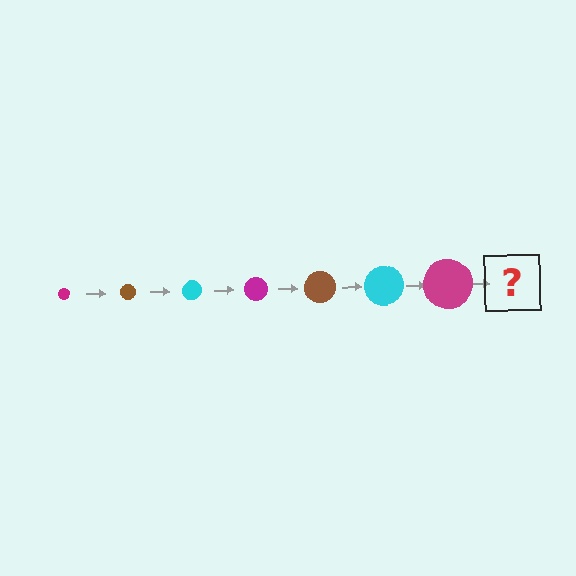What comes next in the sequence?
The next element should be a brown circle, larger than the previous one.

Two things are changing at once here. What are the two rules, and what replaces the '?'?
The two rules are that the circle grows larger each step and the color cycles through magenta, brown, and cyan. The '?' should be a brown circle, larger than the previous one.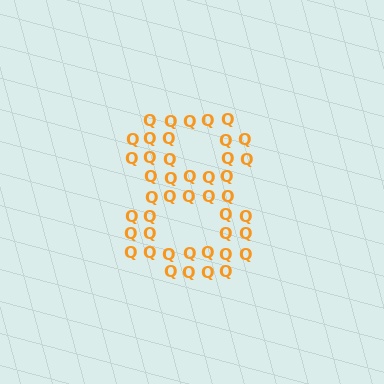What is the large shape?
The large shape is the digit 8.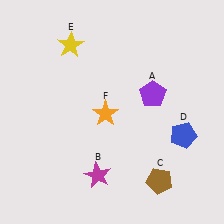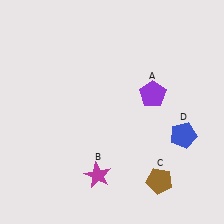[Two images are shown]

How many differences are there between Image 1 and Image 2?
There are 2 differences between the two images.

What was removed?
The orange star (F), the yellow star (E) were removed in Image 2.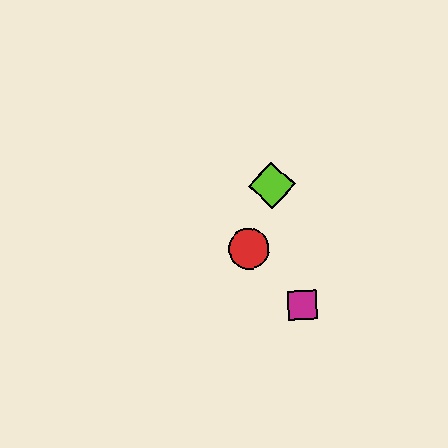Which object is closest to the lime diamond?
The red circle is closest to the lime diamond.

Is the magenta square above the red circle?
No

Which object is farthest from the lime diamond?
The magenta square is farthest from the lime diamond.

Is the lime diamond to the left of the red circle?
No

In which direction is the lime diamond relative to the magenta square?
The lime diamond is above the magenta square.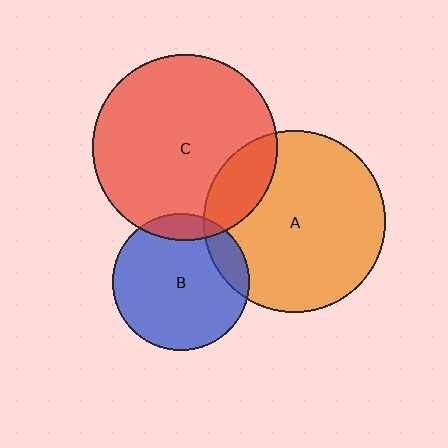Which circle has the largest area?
Circle C (red).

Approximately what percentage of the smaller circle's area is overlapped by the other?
Approximately 15%.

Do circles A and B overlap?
Yes.